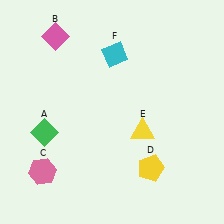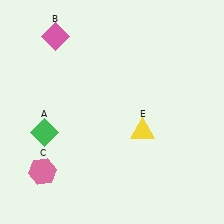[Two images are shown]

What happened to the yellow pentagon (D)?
The yellow pentagon (D) was removed in Image 2. It was in the bottom-right area of Image 1.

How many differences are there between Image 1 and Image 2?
There are 2 differences between the two images.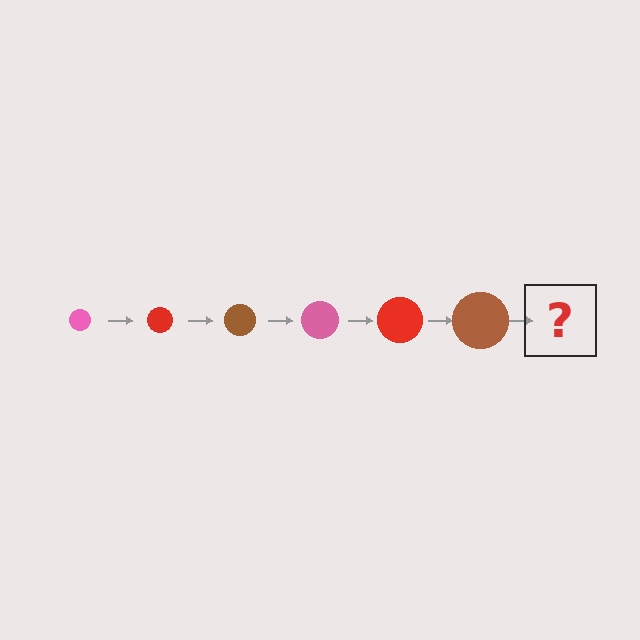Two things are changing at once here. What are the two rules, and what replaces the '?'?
The two rules are that the circle grows larger each step and the color cycles through pink, red, and brown. The '?' should be a pink circle, larger than the previous one.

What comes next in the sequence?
The next element should be a pink circle, larger than the previous one.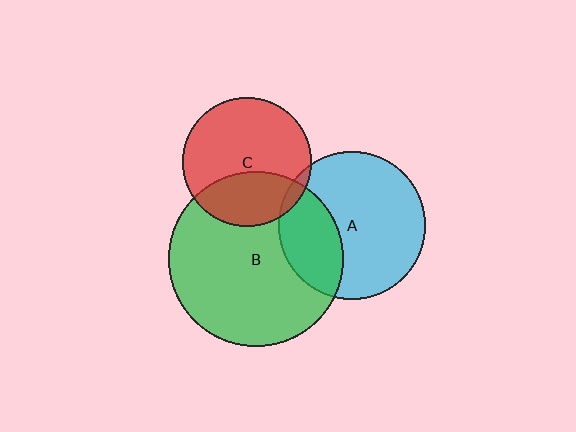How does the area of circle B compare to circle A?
Approximately 1.4 times.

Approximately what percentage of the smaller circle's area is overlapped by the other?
Approximately 30%.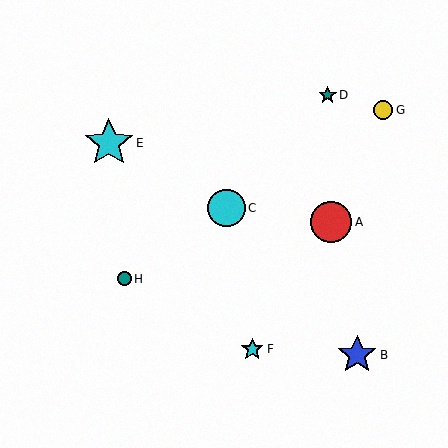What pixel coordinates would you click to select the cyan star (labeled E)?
Click at (109, 143) to select the cyan star E.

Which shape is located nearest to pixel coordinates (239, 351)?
The cyan star (labeled F) at (252, 349) is nearest to that location.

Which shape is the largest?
The cyan star (labeled E) is the largest.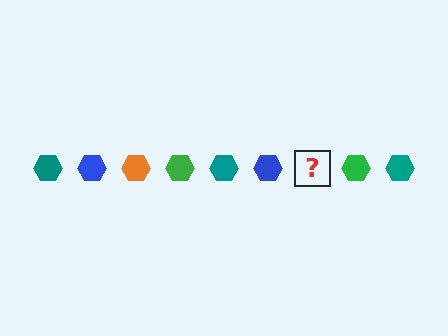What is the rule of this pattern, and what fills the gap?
The rule is that the pattern cycles through teal, blue, orange, green hexagons. The gap should be filled with an orange hexagon.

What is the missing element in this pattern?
The missing element is an orange hexagon.